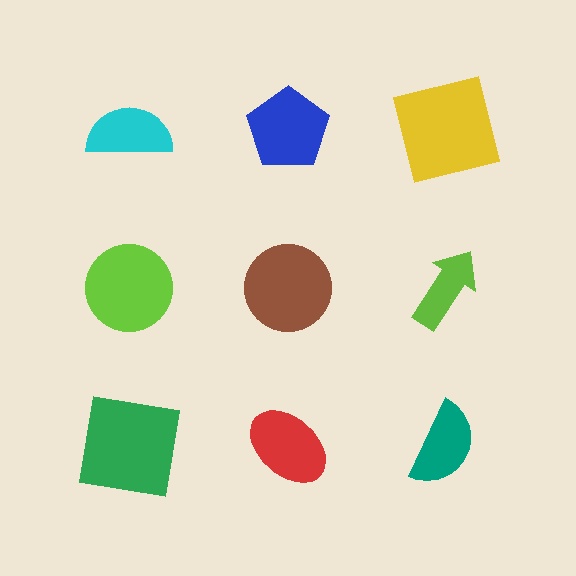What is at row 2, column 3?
A lime arrow.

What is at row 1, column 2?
A blue pentagon.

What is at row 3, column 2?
A red ellipse.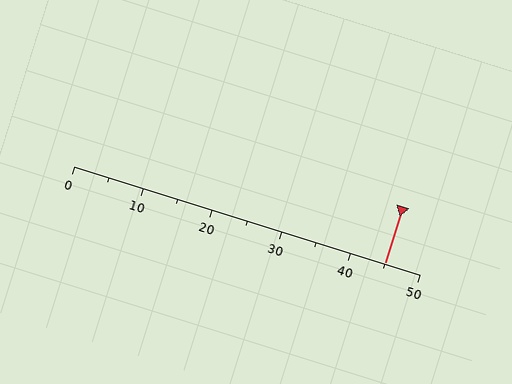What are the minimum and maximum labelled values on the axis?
The axis runs from 0 to 50.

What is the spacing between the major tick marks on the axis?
The major ticks are spaced 10 apart.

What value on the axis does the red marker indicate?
The marker indicates approximately 45.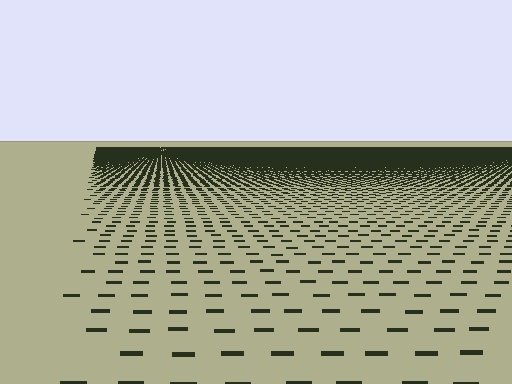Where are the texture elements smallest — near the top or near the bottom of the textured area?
Near the top.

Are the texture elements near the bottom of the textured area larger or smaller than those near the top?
Larger. Near the bottom, elements are closer to the viewer and appear at a bigger on-screen size.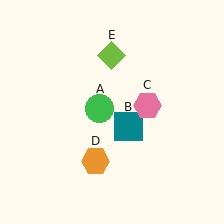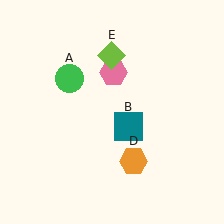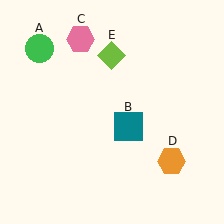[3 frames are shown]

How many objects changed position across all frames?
3 objects changed position: green circle (object A), pink hexagon (object C), orange hexagon (object D).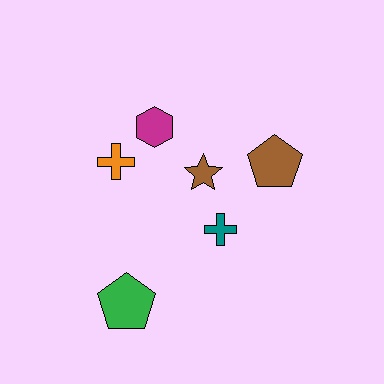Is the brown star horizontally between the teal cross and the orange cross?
Yes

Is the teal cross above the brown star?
No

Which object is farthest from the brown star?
The green pentagon is farthest from the brown star.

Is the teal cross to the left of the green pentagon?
No